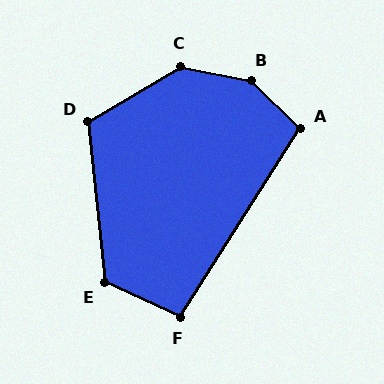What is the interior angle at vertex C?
Approximately 138 degrees (obtuse).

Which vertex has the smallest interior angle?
F, at approximately 98 degrees.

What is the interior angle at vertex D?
Approximately 115 degrees (obtuse).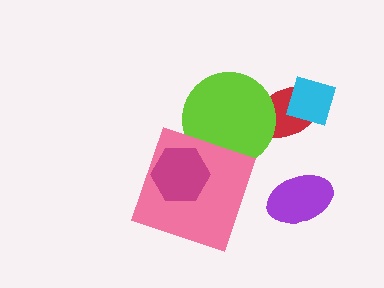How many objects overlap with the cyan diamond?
1 object overlaps with the cyan diamond.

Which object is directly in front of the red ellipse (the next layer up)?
The cyan diamond is directly in front of the red ellipse.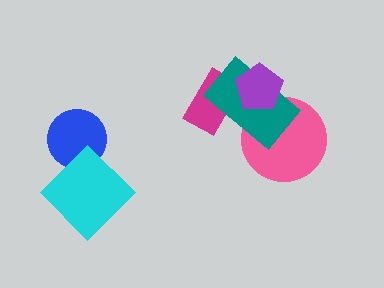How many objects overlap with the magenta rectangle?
2 objects overlap with the magenta rectangle.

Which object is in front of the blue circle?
The cyan diamond is in front of the blue circle.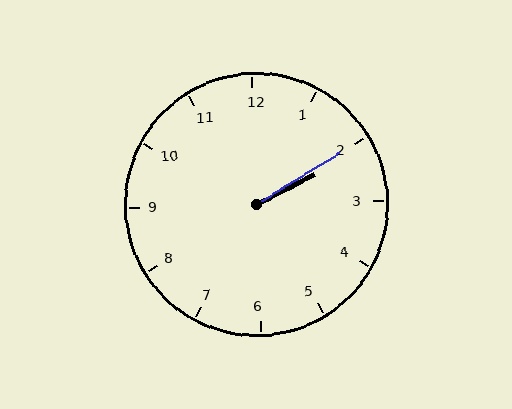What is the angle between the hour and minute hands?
Approximately 5 degrees.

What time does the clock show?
2:10.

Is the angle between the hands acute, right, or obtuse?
It is acute.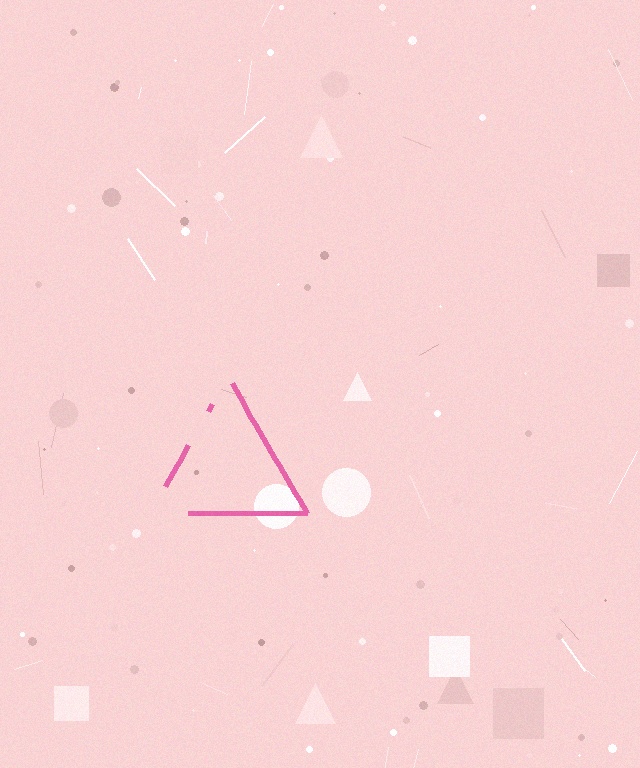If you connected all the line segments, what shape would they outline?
They would outline a triangle.